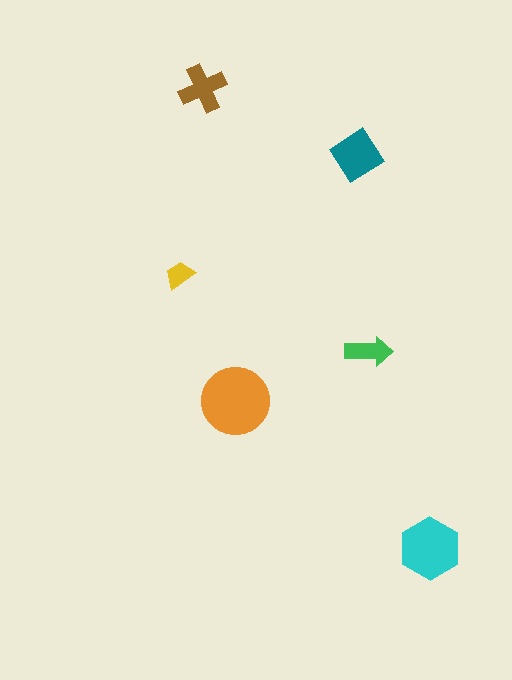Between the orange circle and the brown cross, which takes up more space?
The orange circle.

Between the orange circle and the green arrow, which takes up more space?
The orange circle.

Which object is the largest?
The orange circle.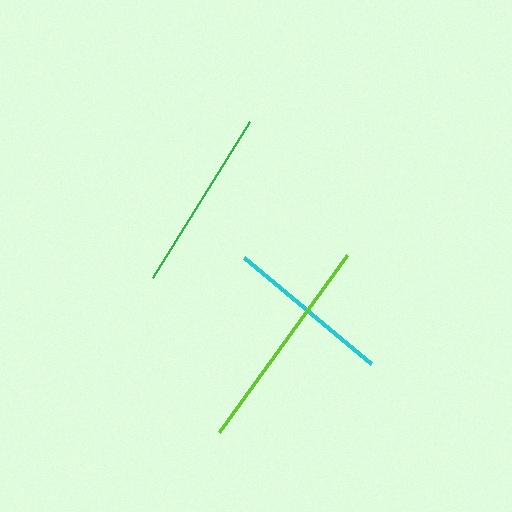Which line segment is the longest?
The lime line is the longest at approximately 219 pixels.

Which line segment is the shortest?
The cyan line is the shortest at approximately 166 pixels.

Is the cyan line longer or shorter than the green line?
The green line is longer than the cyan line.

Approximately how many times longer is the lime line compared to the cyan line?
The lime line is approximately 1.3 times the length of the cyan line.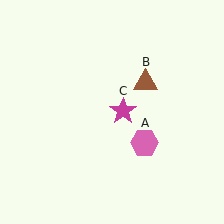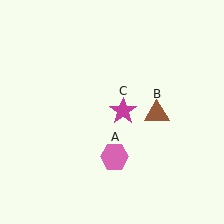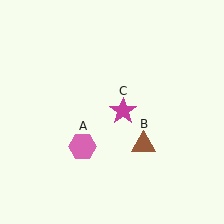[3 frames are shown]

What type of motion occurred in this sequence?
The pink hexagon (object A), brown triangle (object B) rotated clockwise around the center of the scene.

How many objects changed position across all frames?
2 objects changed position: pink hexagon (object A), brown triangle (object B).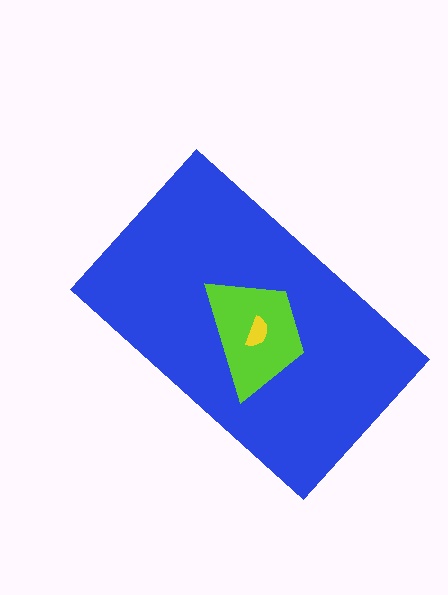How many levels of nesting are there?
3.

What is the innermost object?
The yellow semicircle.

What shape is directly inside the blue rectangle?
The lime trapezoid.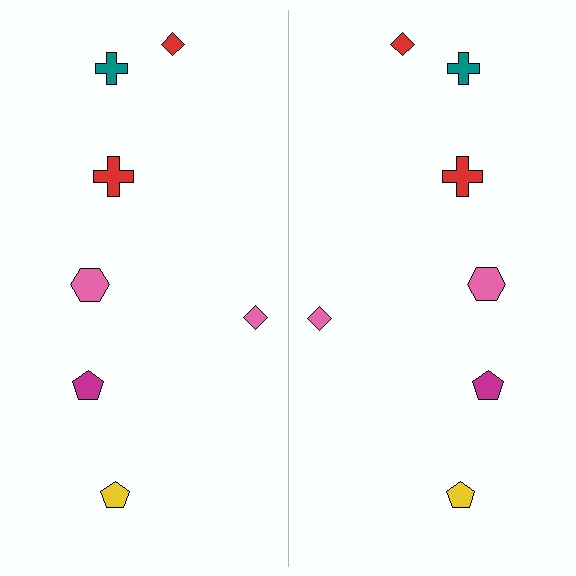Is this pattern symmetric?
Yes, this pattern has bilateral (reflection) symmetry.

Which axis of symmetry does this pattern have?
The pattern has a vertical axis of symmetry running through the center of the image.